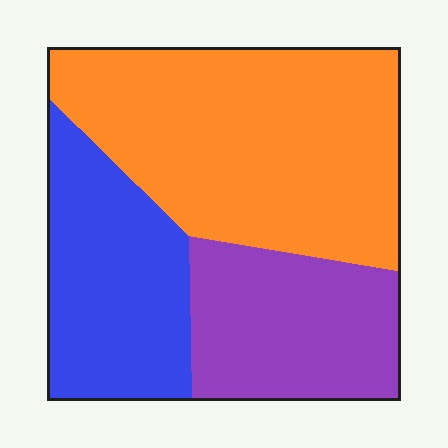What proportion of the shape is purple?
Purple covers around 25% of the shape.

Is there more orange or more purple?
Orange.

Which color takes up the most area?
Orange, at roughly 50%.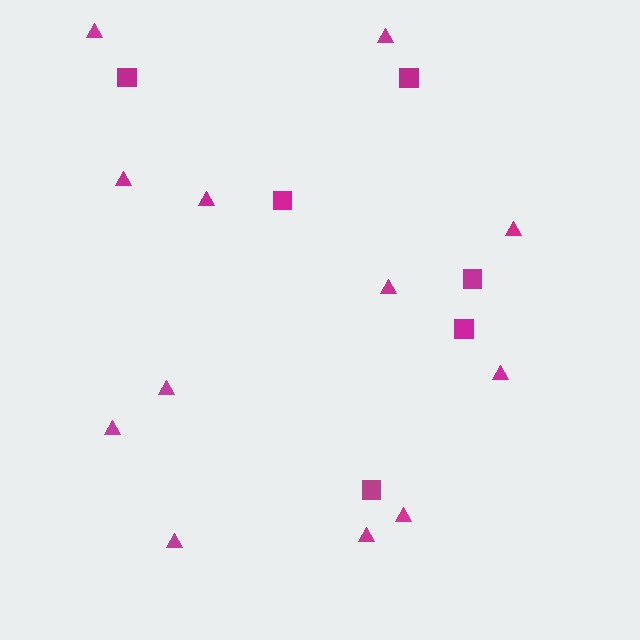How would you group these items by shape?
There are 2 groups: one group of triangles (12) and one group of squares (6).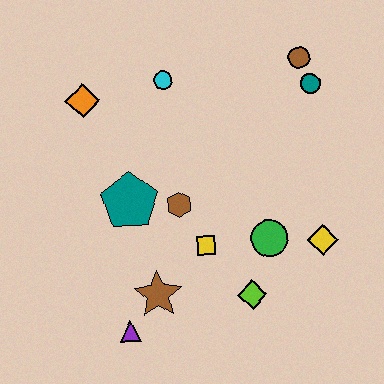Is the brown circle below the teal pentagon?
No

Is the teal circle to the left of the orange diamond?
No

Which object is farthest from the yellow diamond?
The orange diamond is farthest from the yellow diamond.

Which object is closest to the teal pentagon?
The brown hexagon is closest to the teal pentagon.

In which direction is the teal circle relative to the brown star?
The teal circle is above the brown star.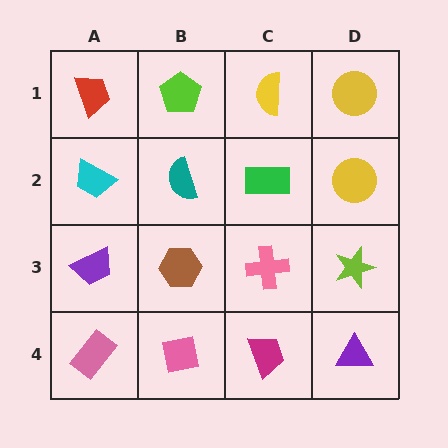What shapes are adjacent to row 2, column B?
A lime pentagon (row 1, column B), a brown hexagon (row 3, column B), a cyan trapezoid (row 2, column A), a green rectangle (row 2, column C).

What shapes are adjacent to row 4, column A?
A purple trapezoid (row 3, column A), a pink square (row 4, column B).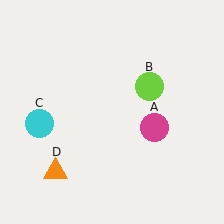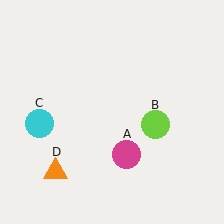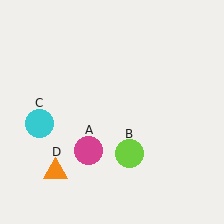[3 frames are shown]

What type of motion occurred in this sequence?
The magenta circle (object A), lime circle (object B) rotated clockwise around the center of the scene.